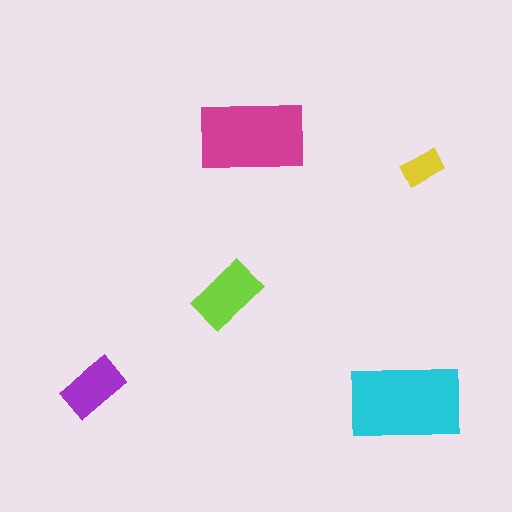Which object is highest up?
The magenta rectangle is topmost.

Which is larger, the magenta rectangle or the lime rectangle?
The magenta one.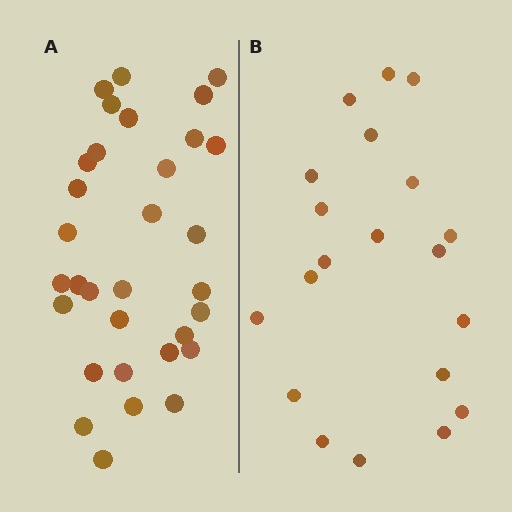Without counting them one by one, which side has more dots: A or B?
Region A (the left region) has more dots.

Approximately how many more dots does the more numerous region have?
Region A has roughly 12 or so more dots than region B.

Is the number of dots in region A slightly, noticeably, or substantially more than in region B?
Region A has substantially more. The ratio is roughly 1.6 to 1.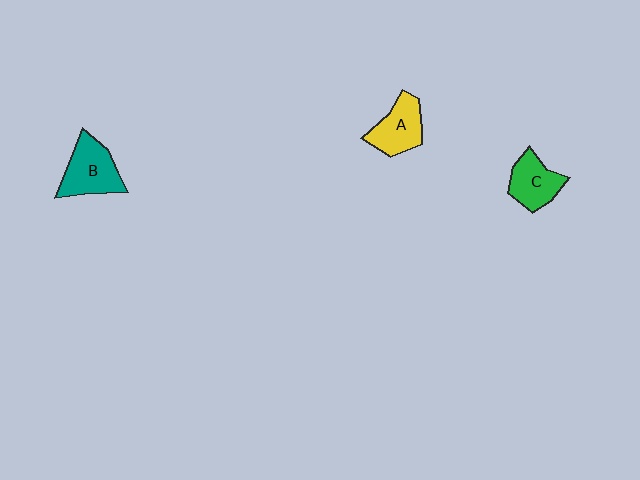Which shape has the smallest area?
Shape C (green).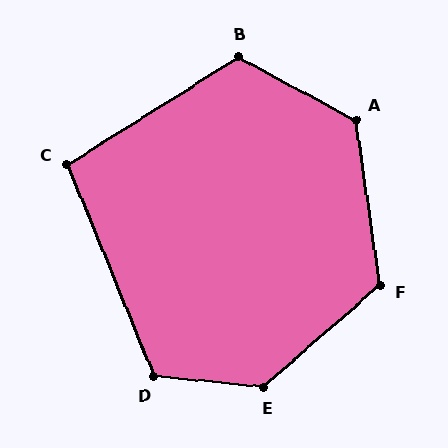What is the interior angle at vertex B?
Approximately 119 degrees (obtuse).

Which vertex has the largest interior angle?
E, at approximately 133 degrees.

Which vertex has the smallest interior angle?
C, at approximately 100 degrees.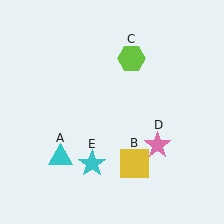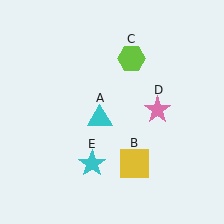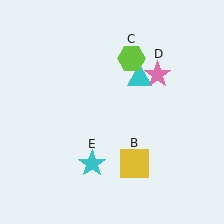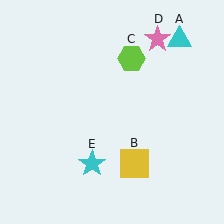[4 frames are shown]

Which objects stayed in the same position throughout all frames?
Yellow square (object B) and lime hexagon (object C) and cyan star (object E) remained stationary.